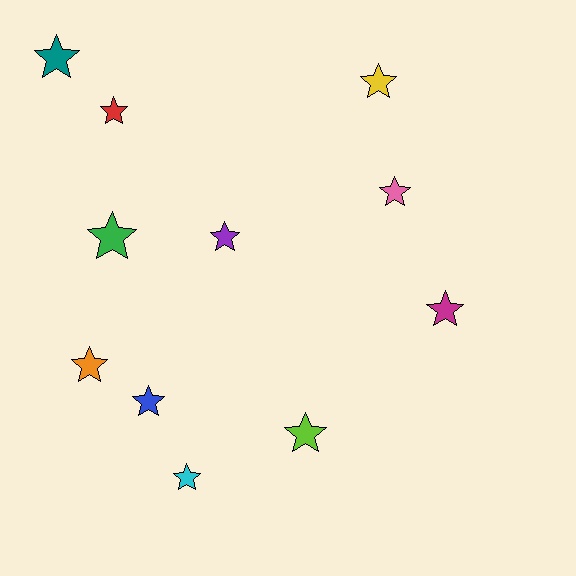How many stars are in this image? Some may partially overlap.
There are 11 stars.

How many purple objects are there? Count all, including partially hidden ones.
There is 1 purple object.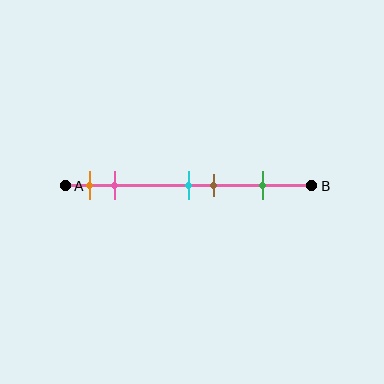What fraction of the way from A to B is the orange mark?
The orange mark is approximately 10% (0.1) of the way from A to B.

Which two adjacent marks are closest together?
The cyan and brown marks are the closest adjacent pair.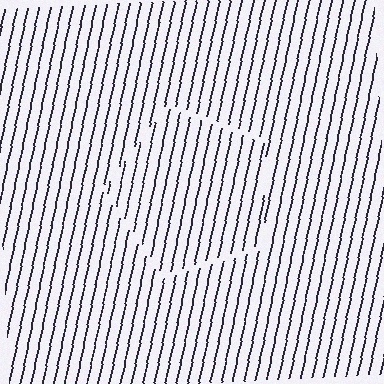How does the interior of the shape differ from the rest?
The interior of the shape contains the same grating, shifted by half a period — the contour is defined by the phase discontinuity where line-ends from the inner and outer gratings abut.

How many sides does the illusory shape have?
5 sides — the line-ends trace a pentagon.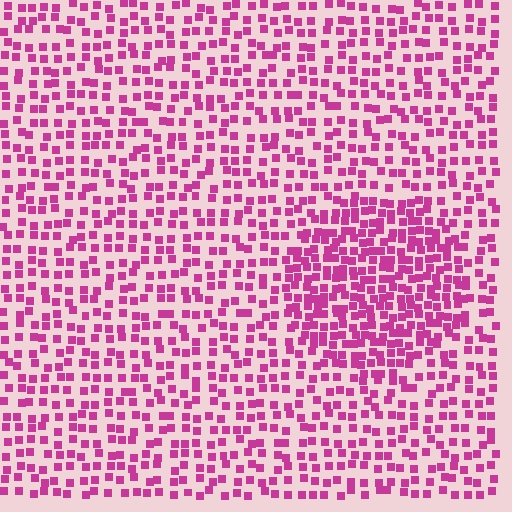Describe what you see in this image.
The image contains small magenta elements arranged at two different densities. A circle-shaped region is visible where the elements are more densely packed than the surrounding area.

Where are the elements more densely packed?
The elements are more densely packed inside the circle boundary.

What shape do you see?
I see a circle.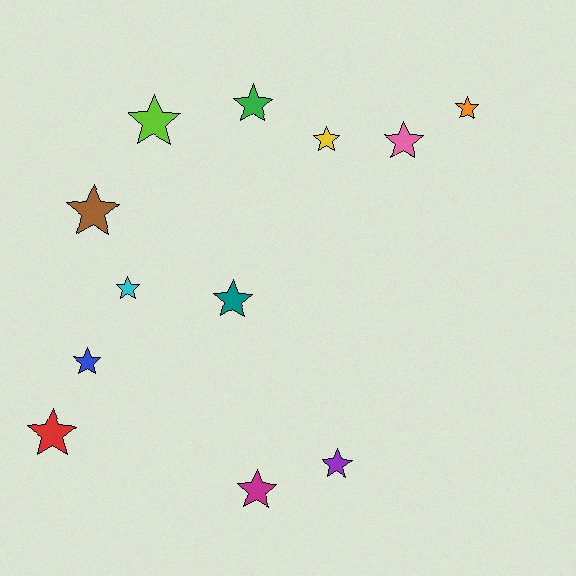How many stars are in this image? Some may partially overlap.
There are 12 stars.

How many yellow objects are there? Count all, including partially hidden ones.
There is 1 yellow object.